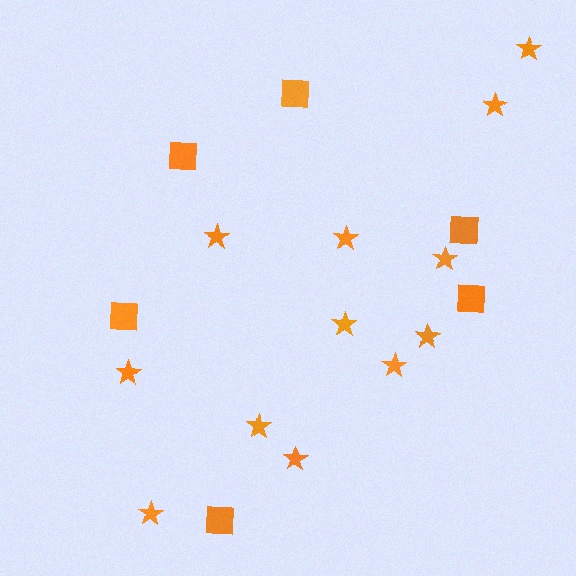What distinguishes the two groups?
There are 2 groups: one group of squares (6) and one group of stars (12).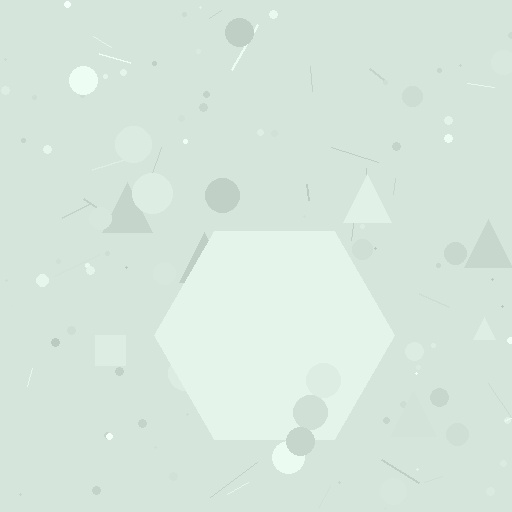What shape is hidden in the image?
A hexagon is hidden in the image.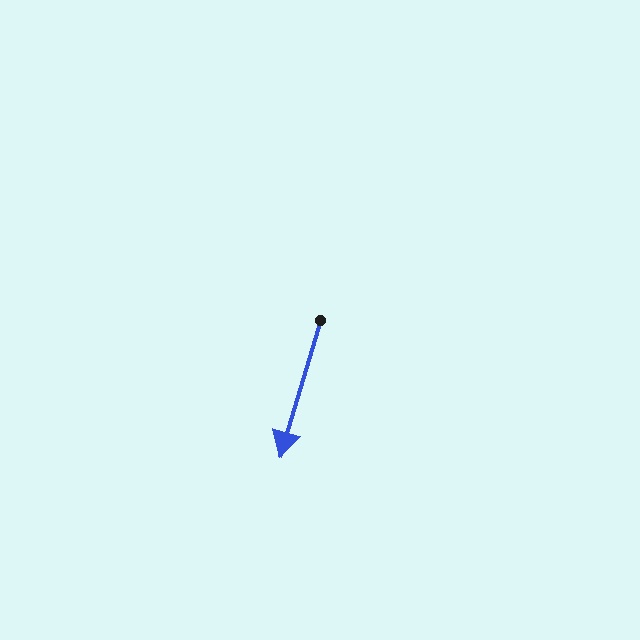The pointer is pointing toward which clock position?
Roughly 7 o'clock.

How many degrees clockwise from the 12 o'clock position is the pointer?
Approximately 197 degrees.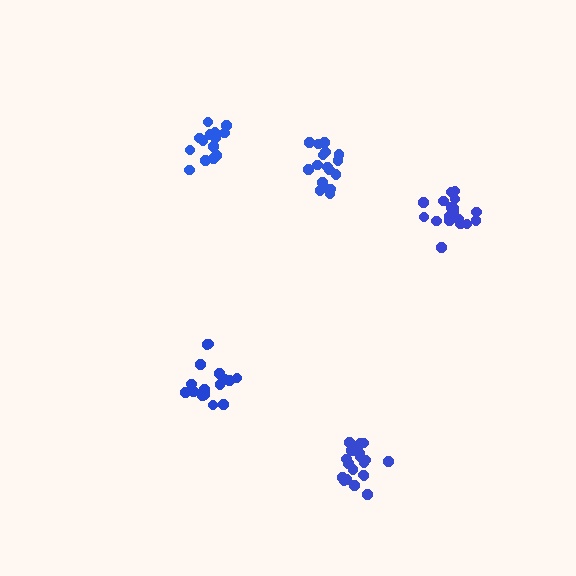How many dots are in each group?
Group 1: 16 dots, Group 2: 14 dots, Group 3: 20 dots, Group 4: 18 dots, Group 5: 17 dots (85 total).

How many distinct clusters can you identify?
There are 5 distinct clusters.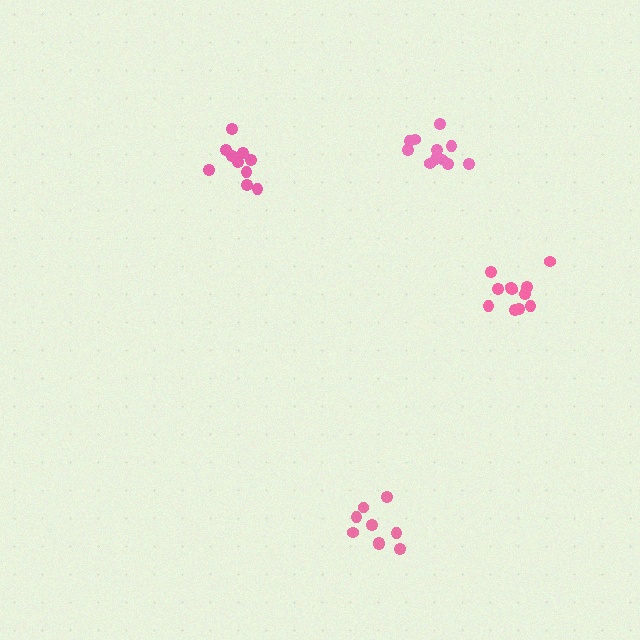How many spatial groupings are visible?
There are 4 spatial groupings.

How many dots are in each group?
Group 1: 9 dots, Group 2: 10 dots, Group 3: 11 dots, Group 4: 11 dots (41 total).